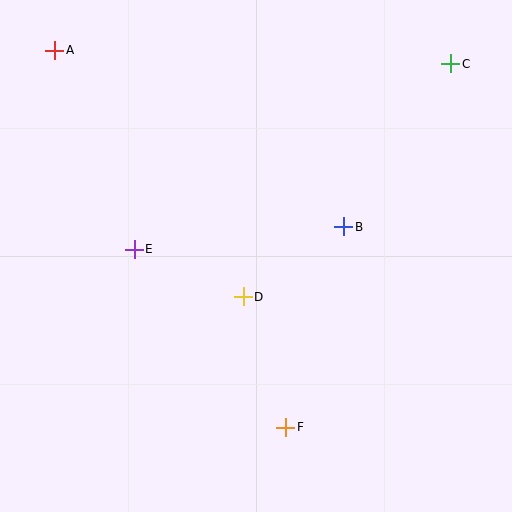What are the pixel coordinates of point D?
Point D is at (243, 297).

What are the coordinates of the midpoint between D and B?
The midpoint between D and B is at (293, 262).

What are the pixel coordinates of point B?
Point B is at (344, 227).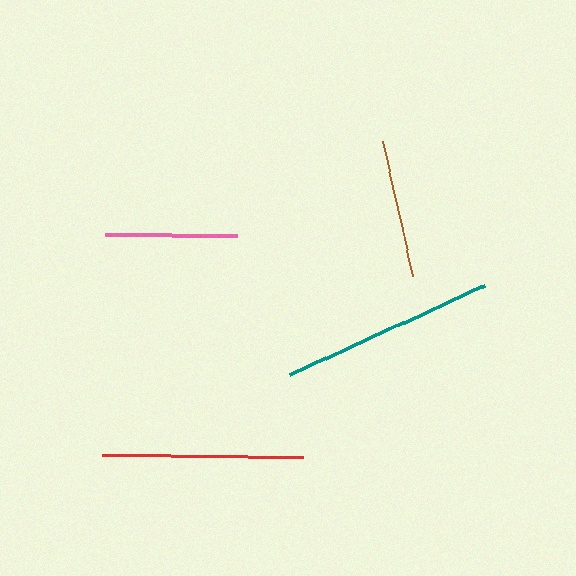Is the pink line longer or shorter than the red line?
The red line is longer than the pink line.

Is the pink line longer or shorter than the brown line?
The brown line is longer than the pink line.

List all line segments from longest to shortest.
From longest to shortest: teal, red, brown, pink.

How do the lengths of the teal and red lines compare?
The teal and red lines are approximately the same length.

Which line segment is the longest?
The teal line is the longest at approximately 215 pixels.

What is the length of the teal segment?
The teal segment is approximately 215 pixels long.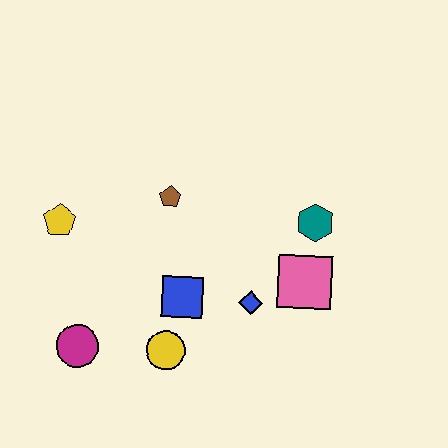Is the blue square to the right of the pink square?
No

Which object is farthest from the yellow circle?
The teal hexagon is farthest from the yellow circle.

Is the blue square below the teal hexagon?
Yes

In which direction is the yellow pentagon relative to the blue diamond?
The yellow pentagon is to the left of the blue diamond.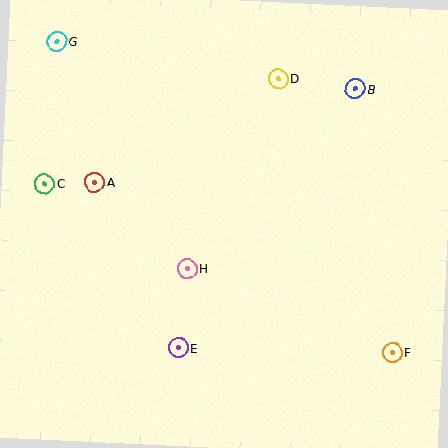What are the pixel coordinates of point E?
Point E is at (178, 348).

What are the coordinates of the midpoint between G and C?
The midpoint between G and C is at (51, 112).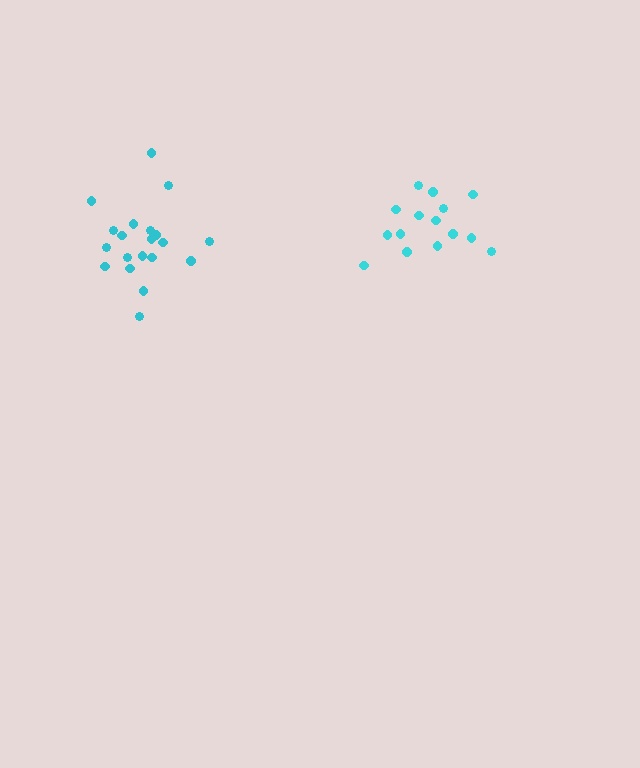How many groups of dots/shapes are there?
There are 2 groups.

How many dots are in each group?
Group 1: 15 dots, Group 2: 20 dots (35 total).